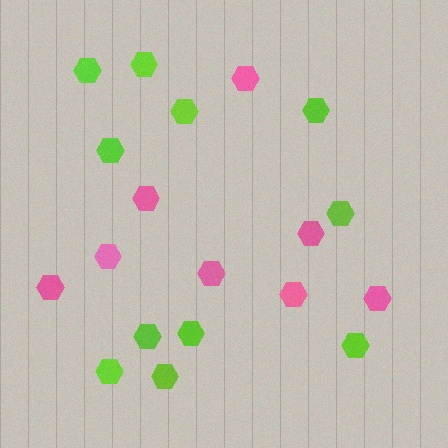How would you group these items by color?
There are 2 groups: one group of lime hexagons (11) and one group of pink hexagons (8).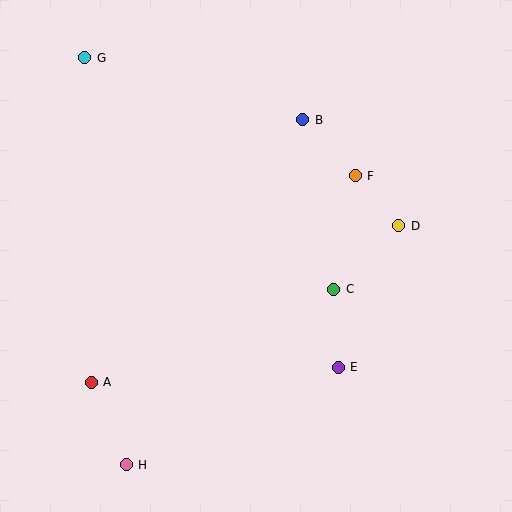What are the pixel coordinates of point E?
Point E is at (338, 367).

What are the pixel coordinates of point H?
Point H is at (126, 465).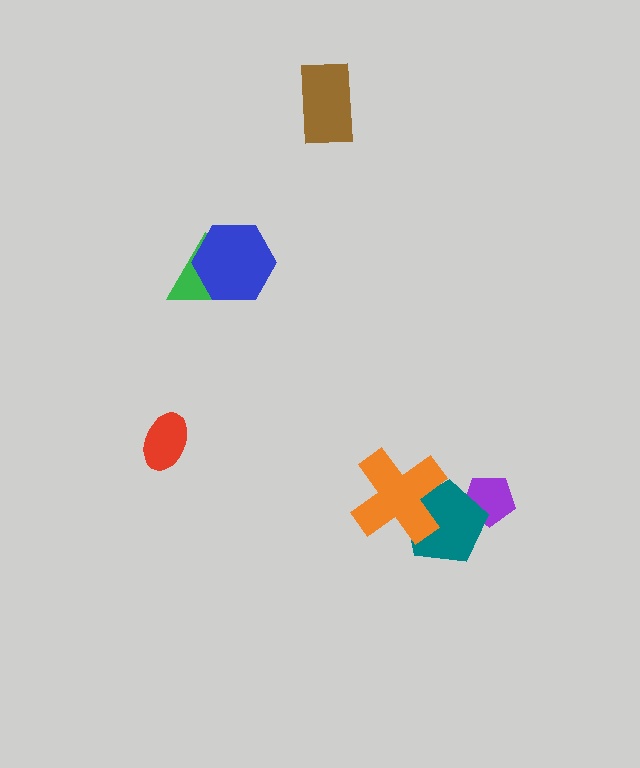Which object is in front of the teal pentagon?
The orange cross is in front of the teal pentagon.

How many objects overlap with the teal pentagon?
2 objects overlap with the teal pentagon.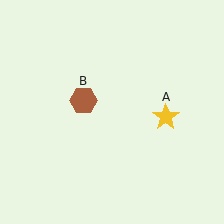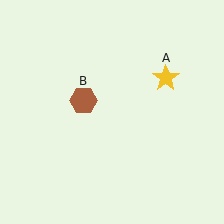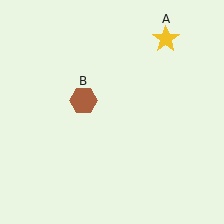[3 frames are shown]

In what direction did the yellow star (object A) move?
The yellow star (object A) moved up.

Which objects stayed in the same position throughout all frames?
Brown hexagon (object B) remained stationary.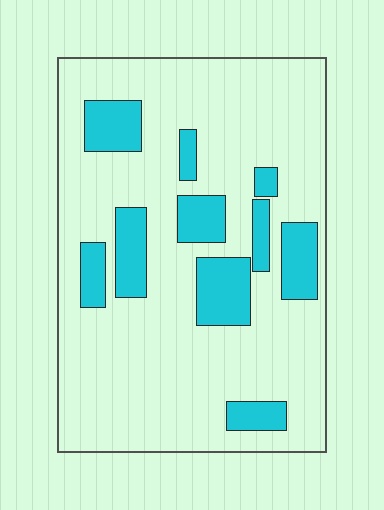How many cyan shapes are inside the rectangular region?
10.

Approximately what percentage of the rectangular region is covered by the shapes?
Approximately 20%.